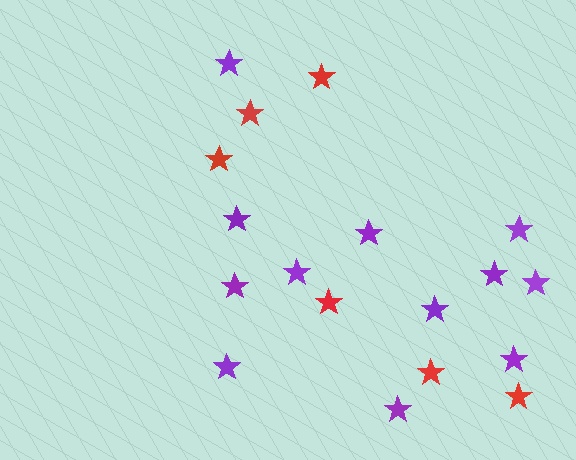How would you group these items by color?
There are 2 groups: one group of purple stars (12) and one group of red stars (6).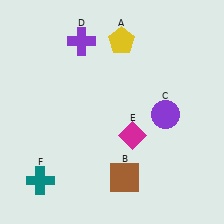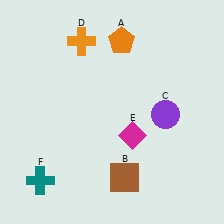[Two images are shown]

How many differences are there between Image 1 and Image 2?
There are 2 differences between the two images.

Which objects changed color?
A changed from yellow to orange. D changed from purple to orange.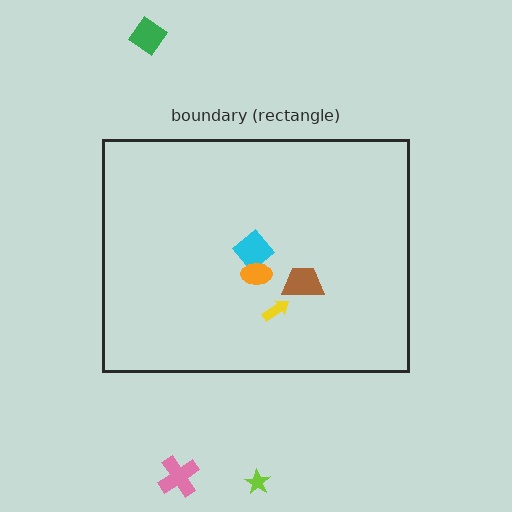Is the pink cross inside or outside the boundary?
Outside.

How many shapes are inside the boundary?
4 inside, 3 outside.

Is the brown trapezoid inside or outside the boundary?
Inside.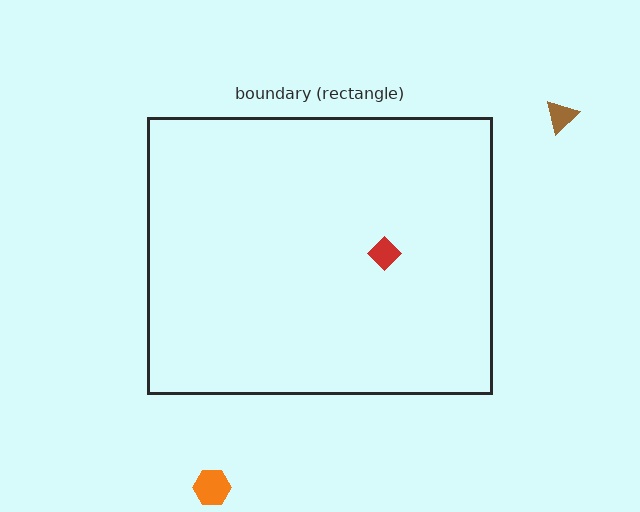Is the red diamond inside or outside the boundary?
Inside.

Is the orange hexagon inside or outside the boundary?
Outside.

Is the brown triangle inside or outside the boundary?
Outside.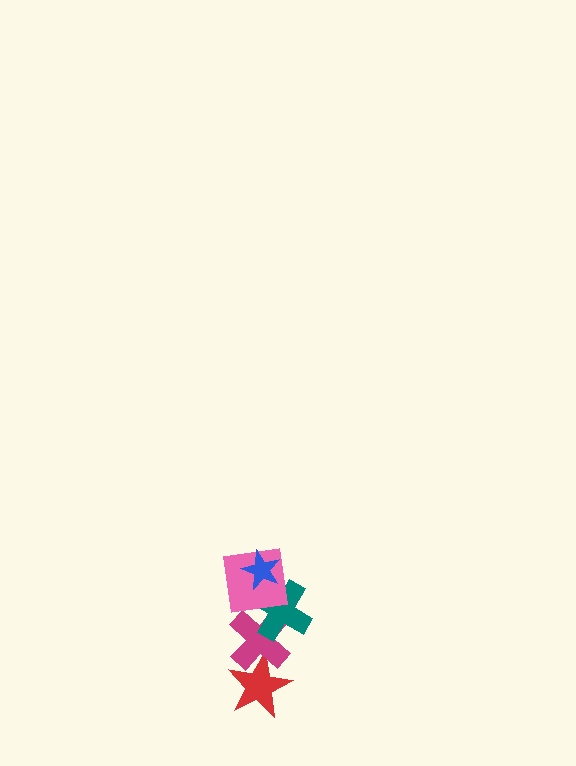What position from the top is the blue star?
The blue star is 1st from the top.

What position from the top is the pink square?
The pink square is 2nd from the top.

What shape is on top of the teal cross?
The pink square is on top of the teal cross.